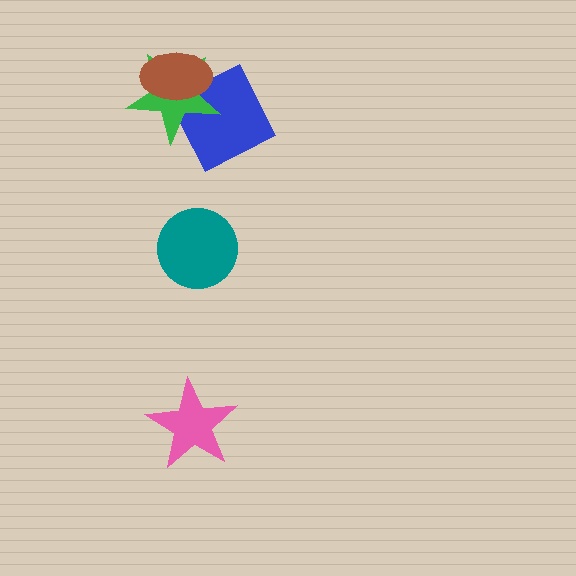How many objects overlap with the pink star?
0 objects overlap with the pink star.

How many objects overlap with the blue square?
2 objects overlap with the blue square.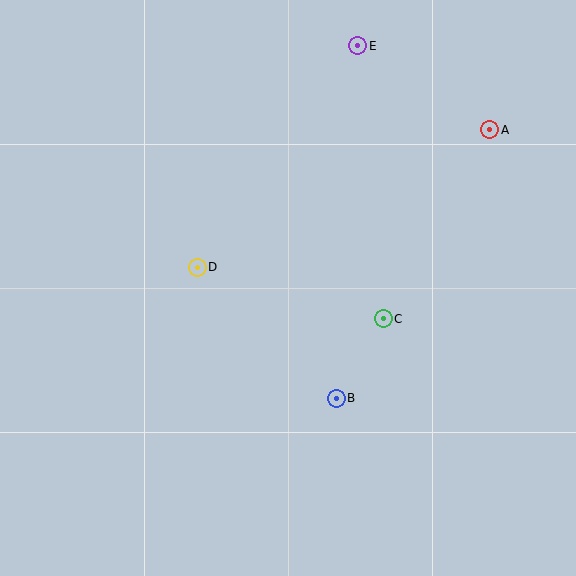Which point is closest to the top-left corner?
Point D is closest to the top-left corner.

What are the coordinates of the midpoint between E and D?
The midpoint between E and D is at (277, 157).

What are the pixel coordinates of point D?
Point D is at (197, 267).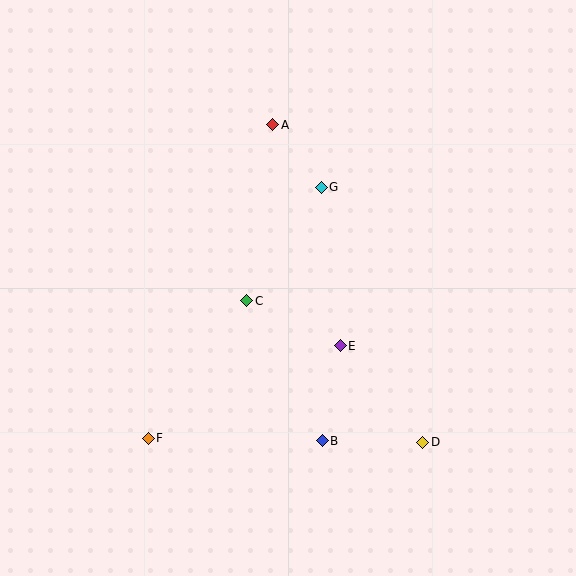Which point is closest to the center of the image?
Point C at (247, 301) is closest to the center.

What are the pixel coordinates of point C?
Point C is at (247, 301).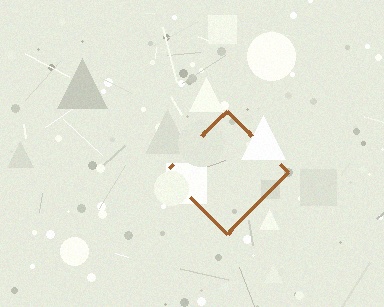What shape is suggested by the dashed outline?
The dashed outline suggests a diamond.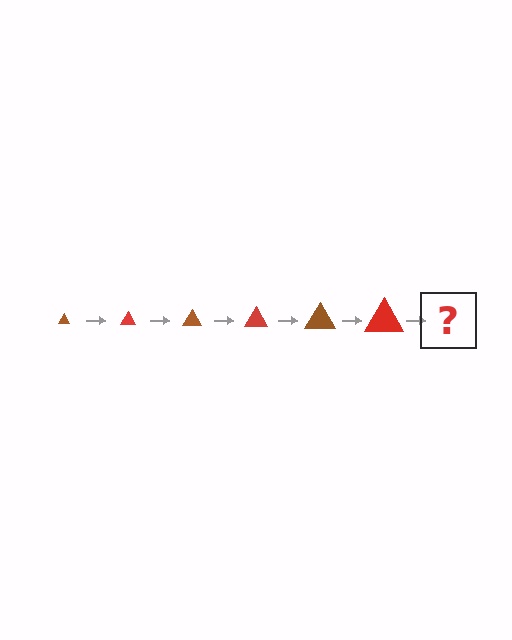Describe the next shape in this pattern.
It should be a brown triangle, larger than the previous one.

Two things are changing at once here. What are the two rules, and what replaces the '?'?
The two rules are that the triangle grows larger each step and the color cycles through brown and red. The '?' should be a brown triangle, larger than the previous one.